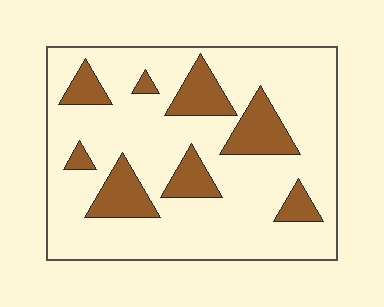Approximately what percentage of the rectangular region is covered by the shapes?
Approximately 20%.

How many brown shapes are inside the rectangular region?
8.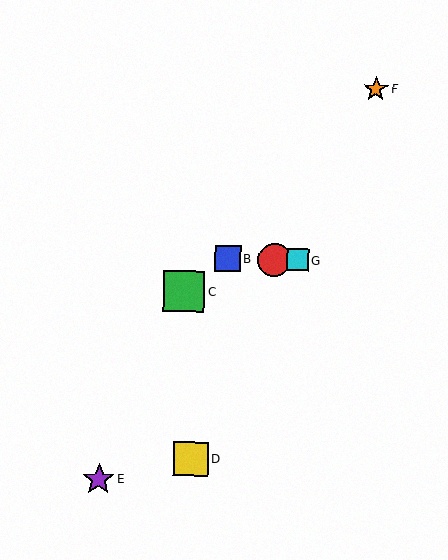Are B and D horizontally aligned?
No, B is at y≈259 and D is at y≈459.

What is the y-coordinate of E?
Object E is at y≈479.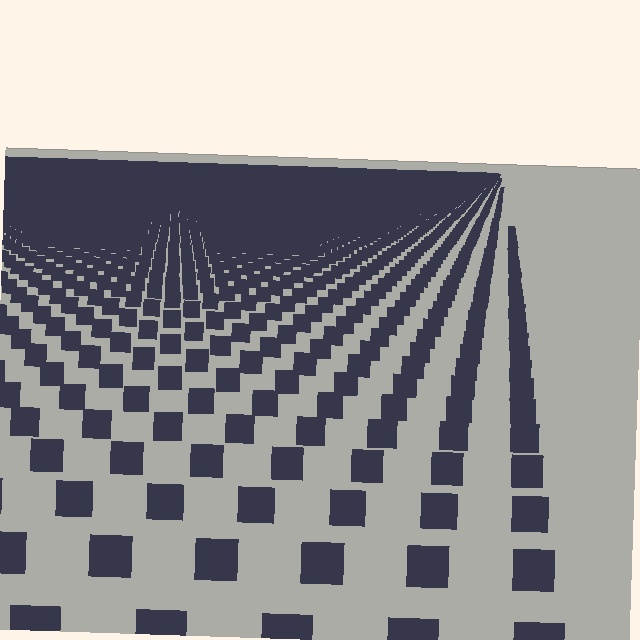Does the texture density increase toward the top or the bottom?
Density increases toward the top.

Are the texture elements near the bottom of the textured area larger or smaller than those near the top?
Larger. Near the bottom, elements are closer to the viewer and appear at a bigger on-screen size.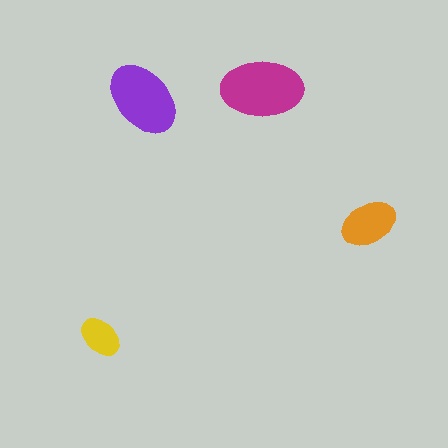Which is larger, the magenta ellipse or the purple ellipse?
The magenta one.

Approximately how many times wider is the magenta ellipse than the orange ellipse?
About 1.5 times wider.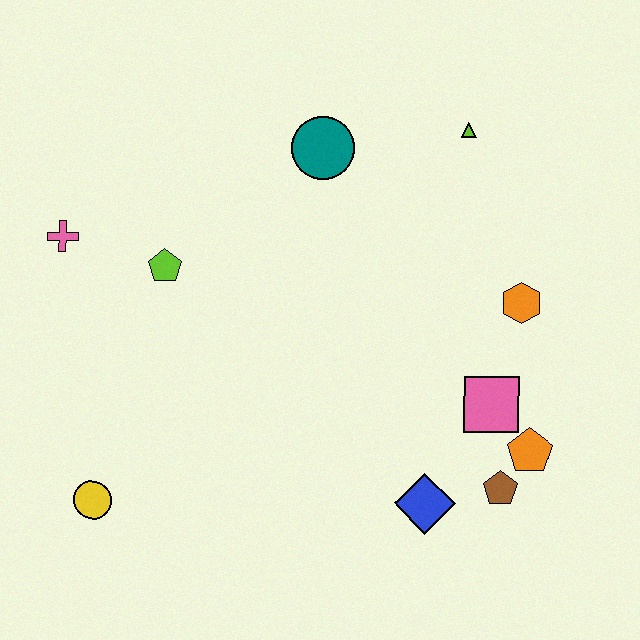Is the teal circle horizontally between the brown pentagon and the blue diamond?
No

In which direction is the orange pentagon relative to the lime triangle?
The orange pentagon is below the lime triangle.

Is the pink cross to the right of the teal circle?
No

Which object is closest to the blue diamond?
The brown pentagon is closest to the blue diamond.